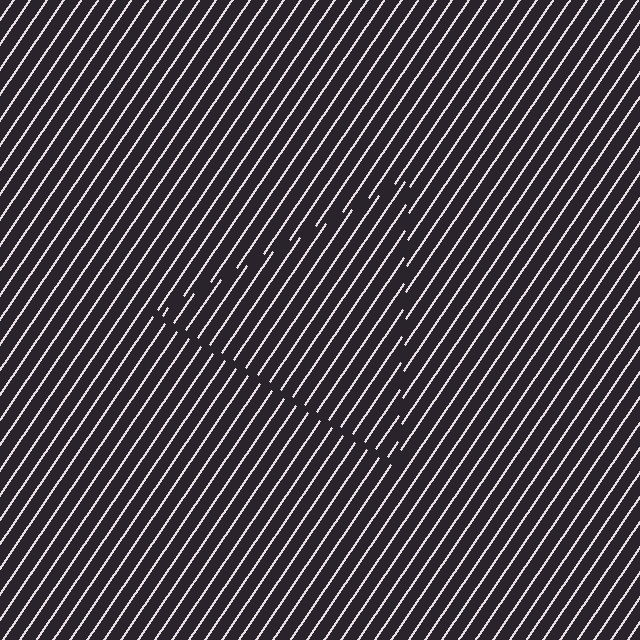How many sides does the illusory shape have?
3 sides — the line-ends trace a triangle.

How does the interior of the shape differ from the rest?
The interior of the shape contains the same grating, shifted by half a period — the contour is defined by the phase discontinuity where line-ends from the inner and outer gratings abut.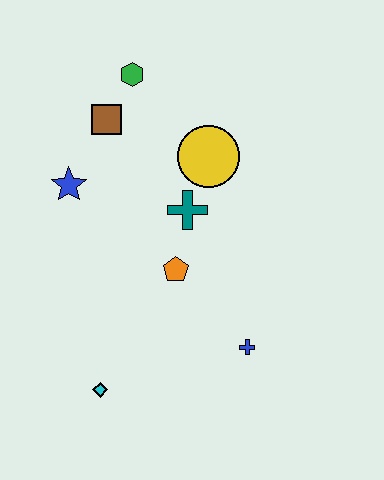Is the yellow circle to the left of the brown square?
No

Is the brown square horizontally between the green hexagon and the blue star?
Yes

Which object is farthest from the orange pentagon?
The green hexagon is farthest from the orange pentagon.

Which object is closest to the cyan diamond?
The orange pentagon is closest to the cyan diamond.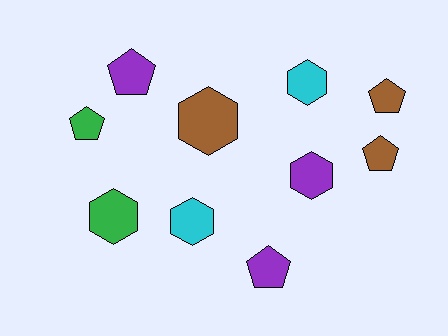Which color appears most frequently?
Purple, with 3 objects.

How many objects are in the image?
There are 10 objects.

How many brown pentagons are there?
There are 2 brown pentagons.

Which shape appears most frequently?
Hexagon, with 5 objects.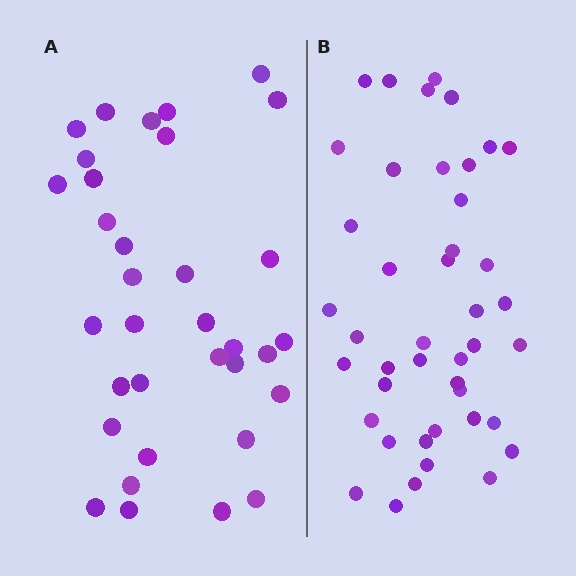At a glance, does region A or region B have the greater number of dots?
Region B (the right region) has more dots.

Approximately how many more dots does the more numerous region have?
Region B has roughly 8 or so more dots than region A.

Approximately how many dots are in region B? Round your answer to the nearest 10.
About 40 dots. (The exact count is 43, which rounds to 40.)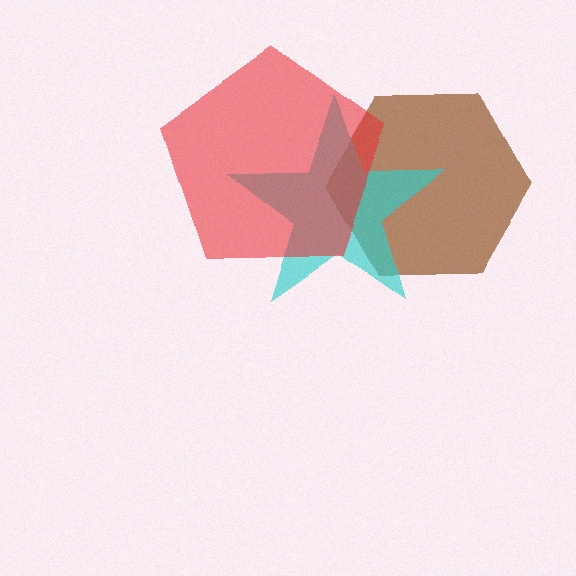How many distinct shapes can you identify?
There are 3 distinct shapes: a brown hexagon, a cyan star, a red pentagon.